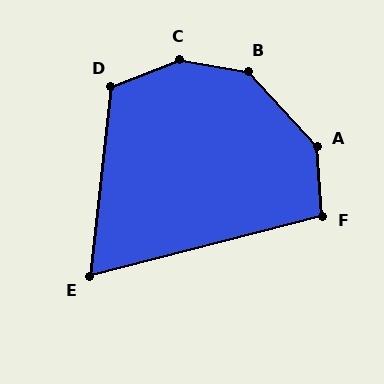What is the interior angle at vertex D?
Approximately 118 degrees (obtuse).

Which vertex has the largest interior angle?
C, at approximately 149 degrees.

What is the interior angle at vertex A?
Approximately 142 degrees (obtuse).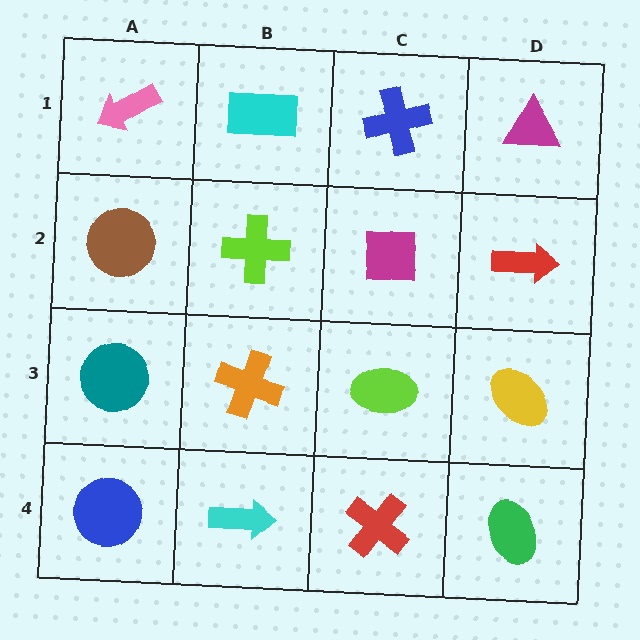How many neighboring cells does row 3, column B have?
4.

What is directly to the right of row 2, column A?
A lime cross.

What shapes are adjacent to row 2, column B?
A cyan rectangle (row 1, column B), an orange cross (row 3, column B), a brown circle (row 2, column A), a magenta square (row 2, column C).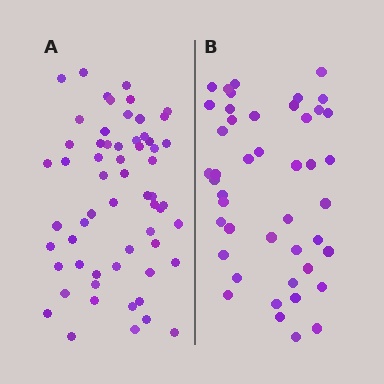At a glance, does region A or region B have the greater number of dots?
Region A (the left region) has more dots.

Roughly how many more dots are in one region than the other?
Region A has approximately 15 more dots than region B.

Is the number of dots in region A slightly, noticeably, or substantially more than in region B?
Region A has noticeably more, but not dramatically so. The ratio is roughly 1.3 to 1.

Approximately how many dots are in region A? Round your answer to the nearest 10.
About 60 dots.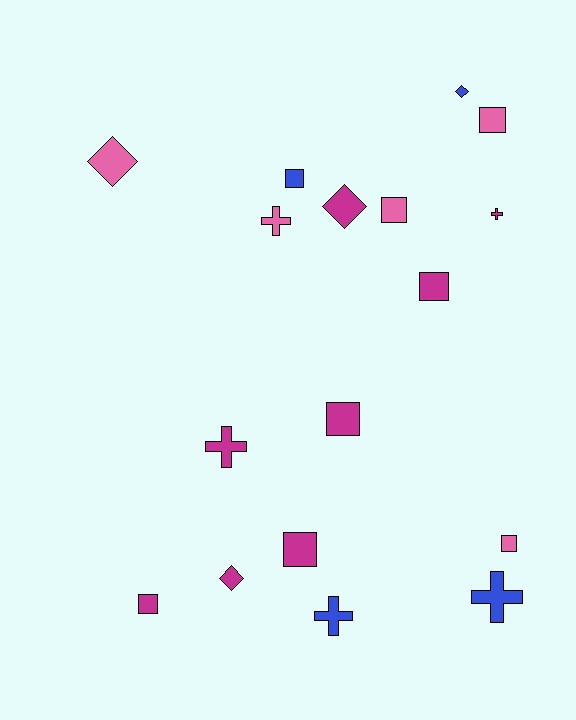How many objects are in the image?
There are 17 objects.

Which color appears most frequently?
Magenta, with 8 objects.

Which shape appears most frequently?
Square, with 8 objects.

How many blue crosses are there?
There are 2 blue crosses.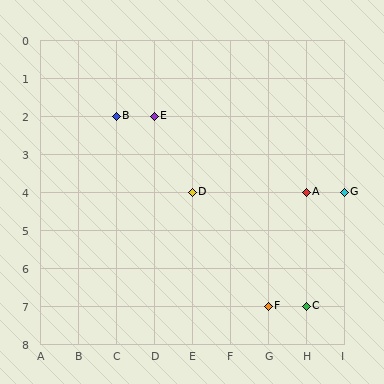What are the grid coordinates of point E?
Point E is at grid coordinates (D, 2).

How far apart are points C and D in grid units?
Points C and D are 3 columns and 3 rows apart (about 4.2 grid units diagonally).